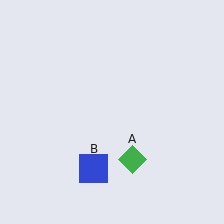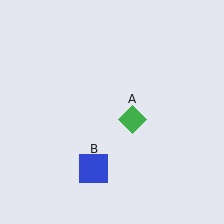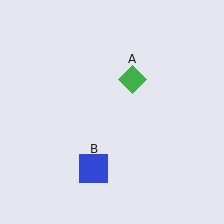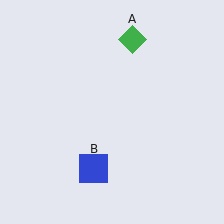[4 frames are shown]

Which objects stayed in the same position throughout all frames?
Blue square (object B) remained stationary.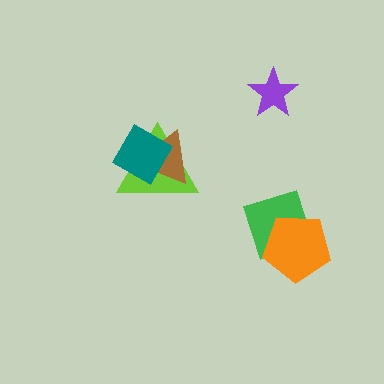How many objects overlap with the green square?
1 object overlaps with the green square.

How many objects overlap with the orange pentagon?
1 object overlaps with the orange pentagon.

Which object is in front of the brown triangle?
The teal diamond is in front of the brown triangle.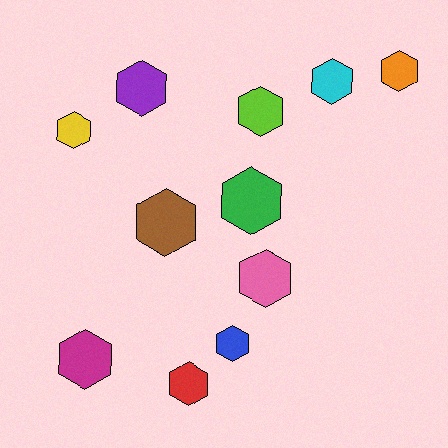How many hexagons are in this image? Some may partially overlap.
There are 11 hexagons.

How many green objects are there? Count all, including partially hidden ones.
There is 1 green object.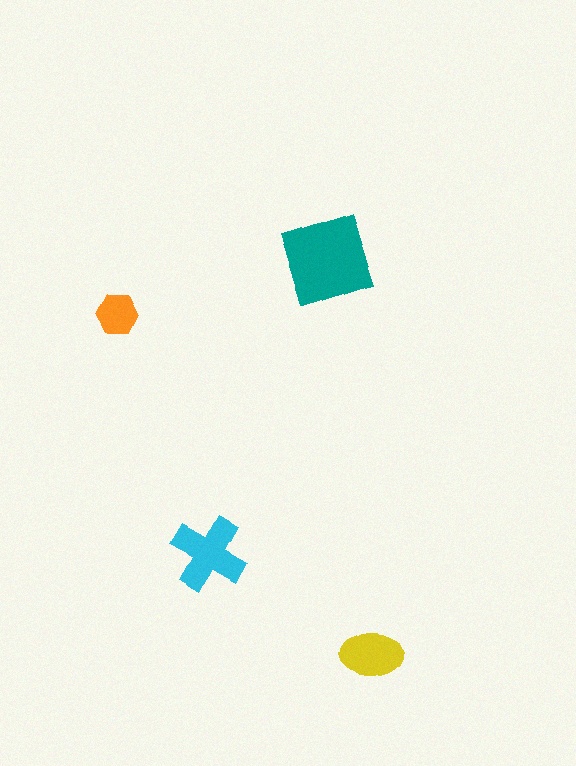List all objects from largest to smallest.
The teal diamond, the cyan cross, the yellow ellipse, the orange hexagon.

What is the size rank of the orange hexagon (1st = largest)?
4th.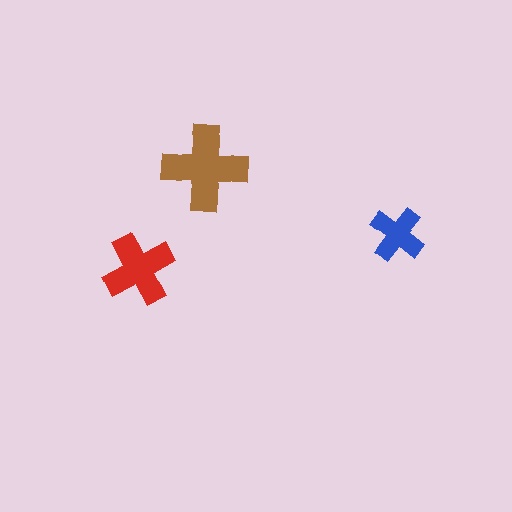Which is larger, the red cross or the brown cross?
The brown one.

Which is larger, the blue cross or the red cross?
The red one.